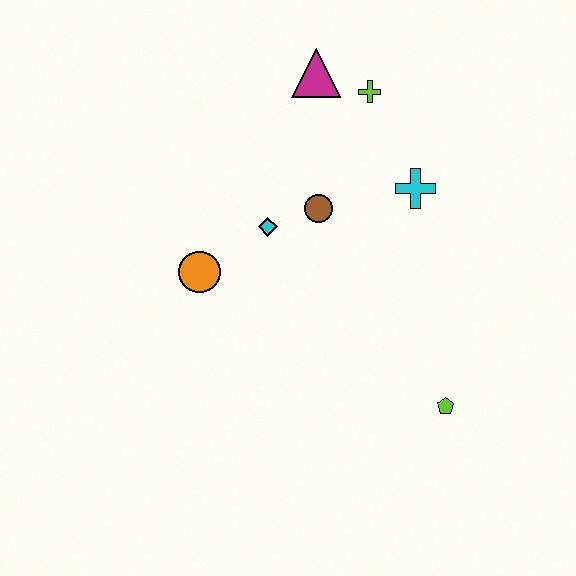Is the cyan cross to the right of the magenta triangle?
Yes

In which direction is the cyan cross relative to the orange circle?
The cyan cross is to the right of the orange circle.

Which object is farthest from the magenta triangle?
The lime pentagon is farthest from the magenta triangle.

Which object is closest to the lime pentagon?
The cyan cross is closest to the lime pentagon.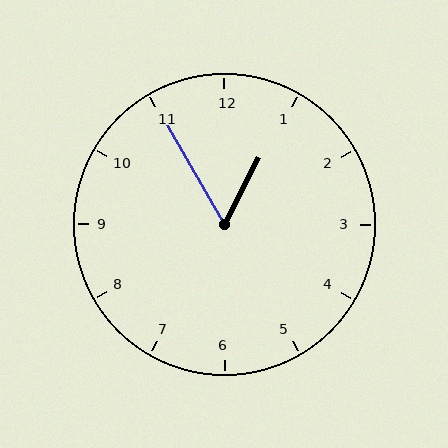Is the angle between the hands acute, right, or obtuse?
It is acute.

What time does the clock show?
12:55.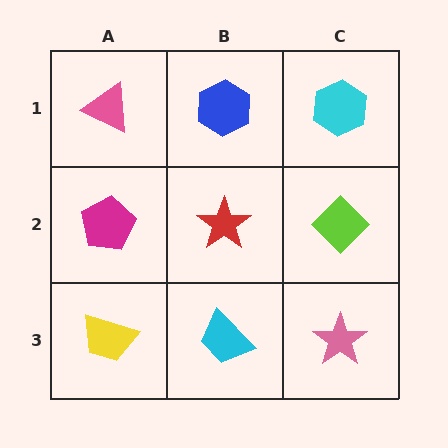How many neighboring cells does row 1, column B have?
3.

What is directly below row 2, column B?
A cyan trapezoid.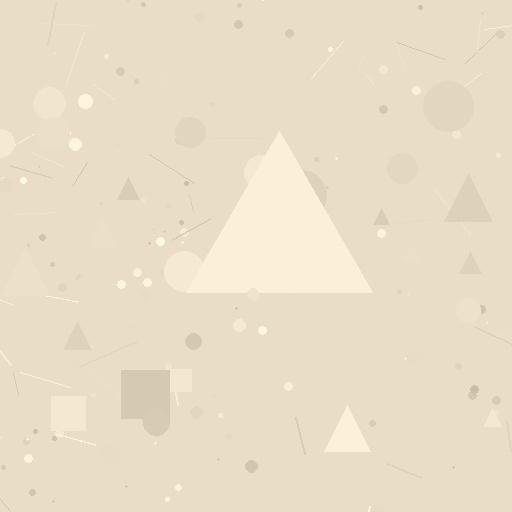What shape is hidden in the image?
A triangle is hidden in the image.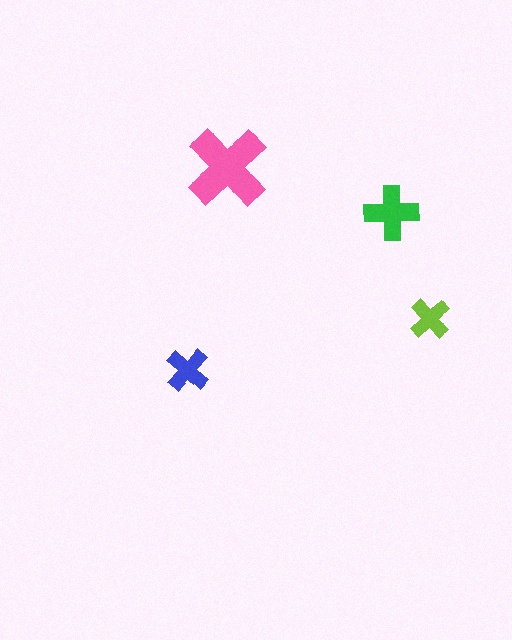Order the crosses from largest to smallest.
the pink one, the green one, the blue one, the lime one.